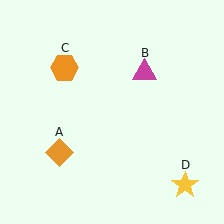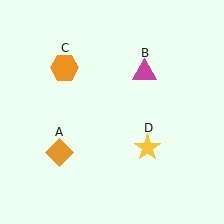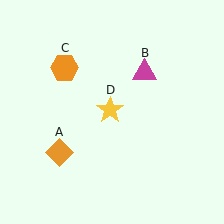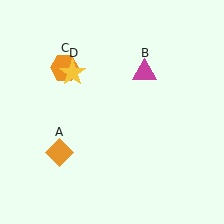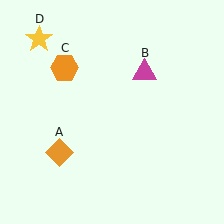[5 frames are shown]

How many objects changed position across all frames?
1 object changed position: yellow star (object D).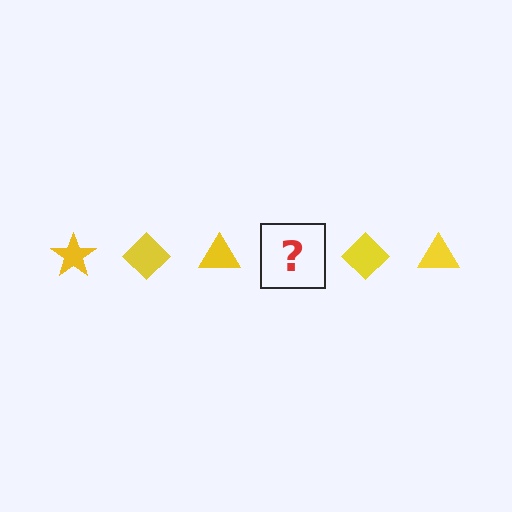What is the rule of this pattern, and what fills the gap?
The rule is that the pattern cycles through star, diamond, triangle shapes in yellow. The gap should be filled with a yellow star.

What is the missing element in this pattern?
The missing element is a yellow star.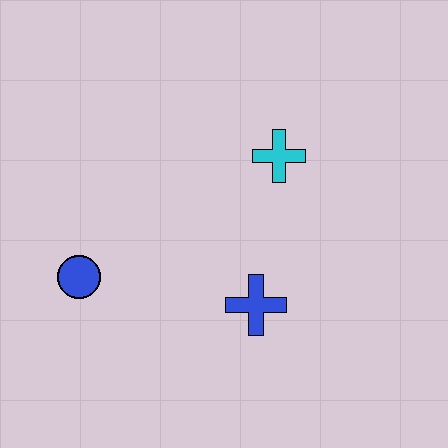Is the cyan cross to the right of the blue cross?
Yes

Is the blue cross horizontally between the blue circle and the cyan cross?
Yes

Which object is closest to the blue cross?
The cyan cross is closest to the blue cross.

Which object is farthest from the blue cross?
The blue circle is farthest from the blue cross.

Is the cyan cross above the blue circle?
Yes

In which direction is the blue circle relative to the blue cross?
The blue circle is to the left of the blue cross.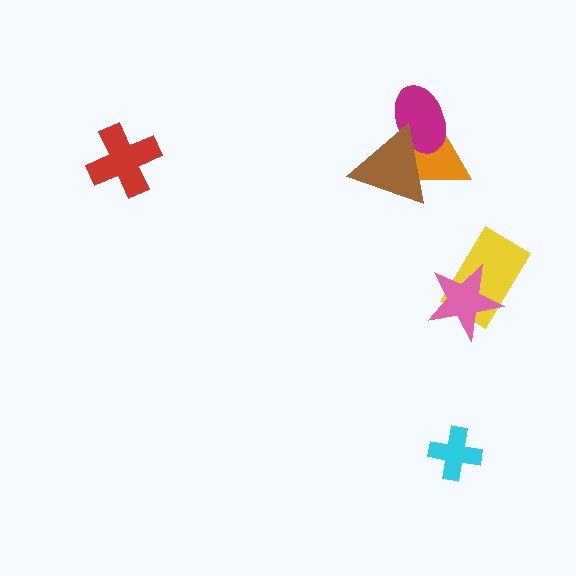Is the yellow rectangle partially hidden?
Yes, it is partially covered by another shape.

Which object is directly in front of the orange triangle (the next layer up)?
The magenta ellipse is directly in front of the orange triangle.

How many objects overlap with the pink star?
1 object overlaps with the pink star.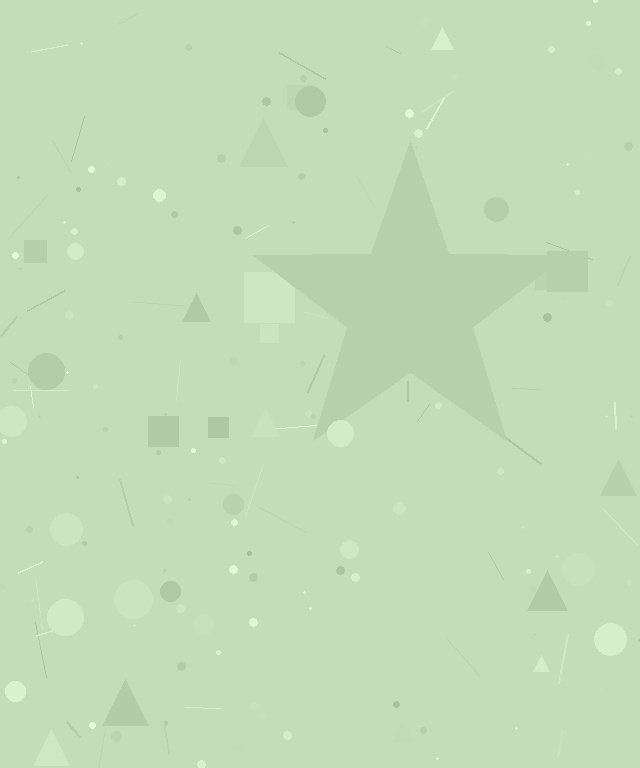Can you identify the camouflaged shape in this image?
The camouflaged shape is a star.